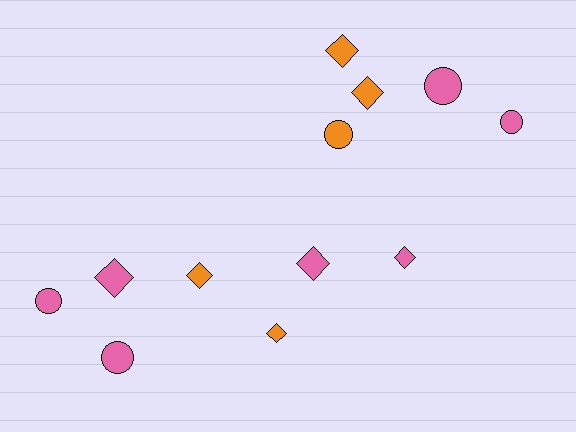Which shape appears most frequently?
Diamond, with 7 objects.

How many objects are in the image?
There are 12 objects.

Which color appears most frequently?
Pink, with 7 objects.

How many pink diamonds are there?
There are 3 pink diamonds.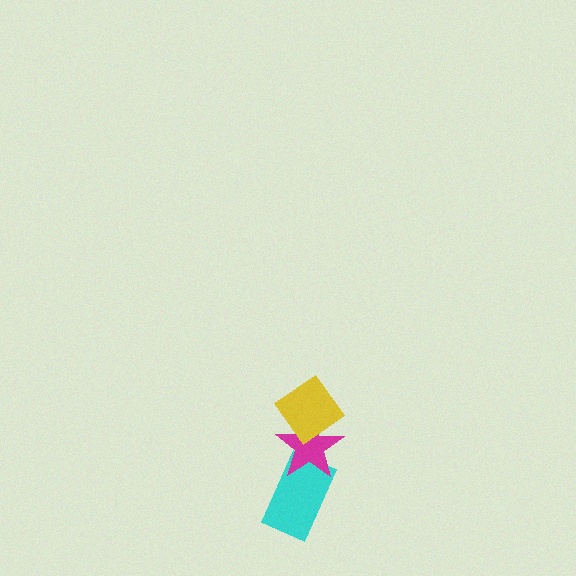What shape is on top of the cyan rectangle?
The magenta star is on top of the cyan rectangle.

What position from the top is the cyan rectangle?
The cyan rectangle is 3rd from the top.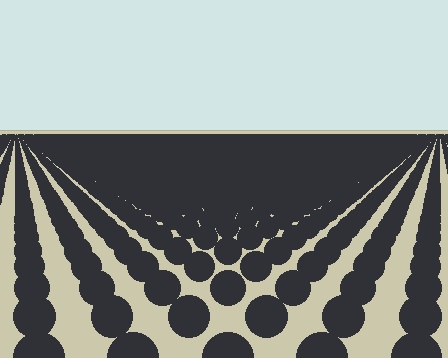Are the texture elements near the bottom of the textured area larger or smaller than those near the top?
Larger. Near the bottom, elements are closer to the viewer and appear at a bigger on-screen size.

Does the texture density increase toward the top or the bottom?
Density increases toward the top.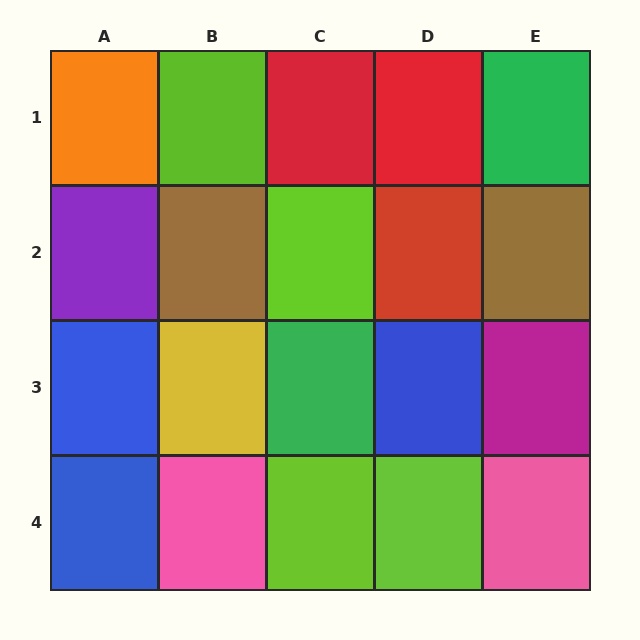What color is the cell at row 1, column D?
Red.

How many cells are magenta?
1 cell is magenta.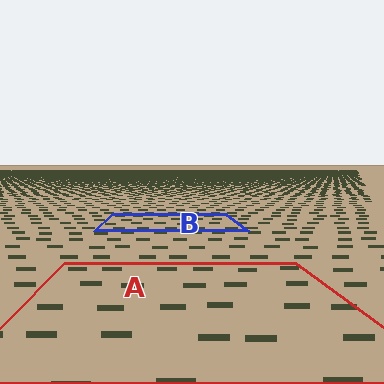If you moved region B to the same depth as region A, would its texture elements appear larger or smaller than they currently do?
They would appear larger. At a closer depth, the same texture elements are projected at a bigger on-screen size.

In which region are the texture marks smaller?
The texture marks are smaller in region B, because it is farther away.